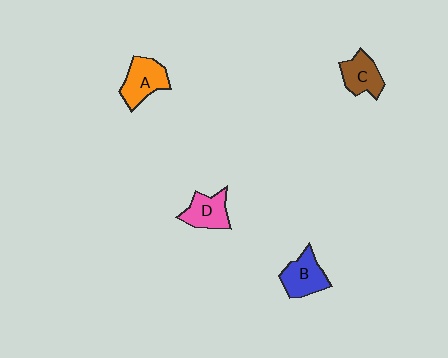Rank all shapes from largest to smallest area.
From largest to smallest: A (orange), B (blue), D (pink), C (brown).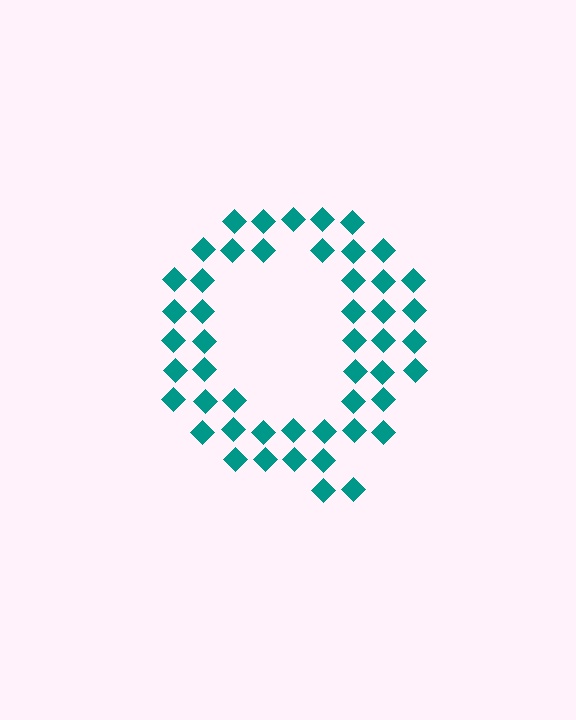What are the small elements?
The small elements are diamonds.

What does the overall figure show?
The overall figure shows the letter Q.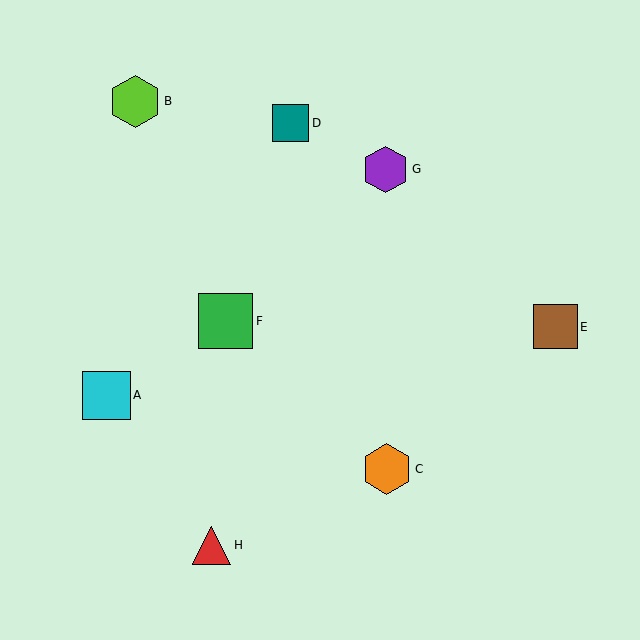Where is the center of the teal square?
The center of the teal square is at (291, 123).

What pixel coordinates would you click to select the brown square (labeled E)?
Click at (555, 327) to select the brown square E.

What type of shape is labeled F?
Shape F is a green square.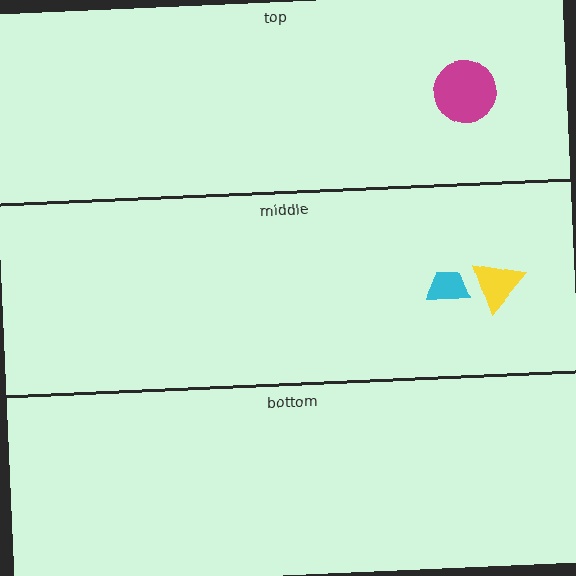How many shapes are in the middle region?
2.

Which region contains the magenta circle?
The top region.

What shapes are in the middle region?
The cyan trapezoid, the yellow triangle.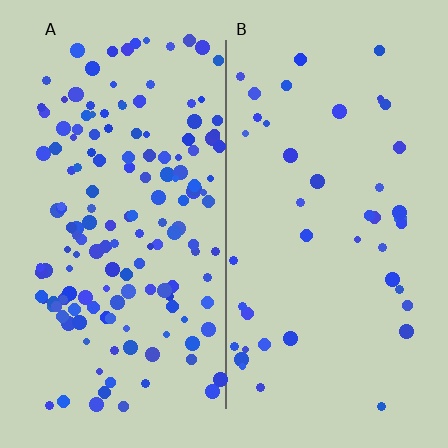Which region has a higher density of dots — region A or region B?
A (the left).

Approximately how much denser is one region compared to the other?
Approximately 3.6× — region A over region B.